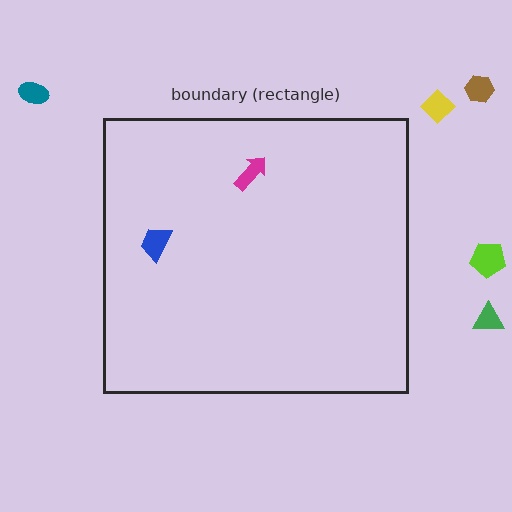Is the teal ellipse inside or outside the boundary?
Outside.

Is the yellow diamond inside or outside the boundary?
Outside.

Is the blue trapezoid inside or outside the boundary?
Inside.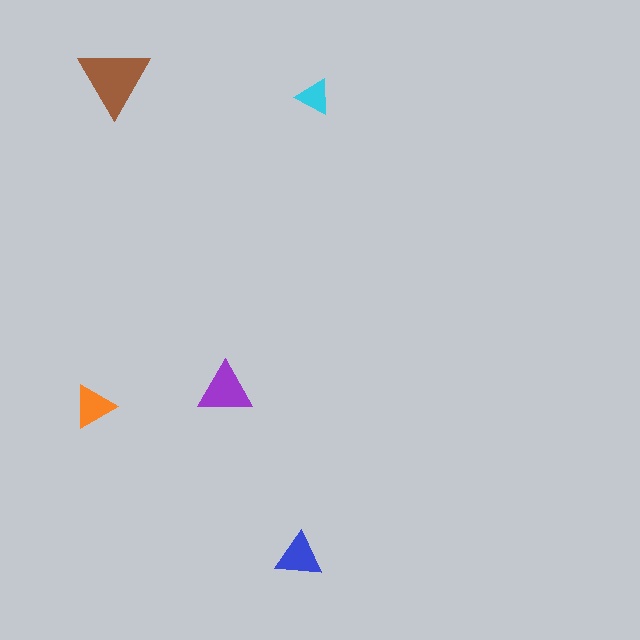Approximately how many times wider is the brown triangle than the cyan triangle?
About 2 times wider.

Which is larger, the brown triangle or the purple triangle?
The brown one.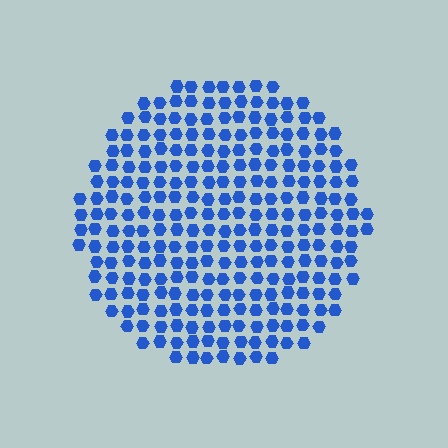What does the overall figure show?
The overall figure shows a circle.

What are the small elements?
The small elements are hexagons.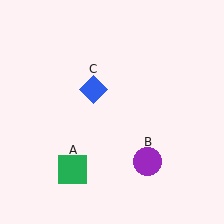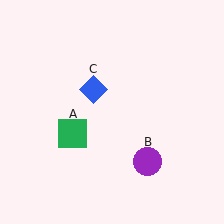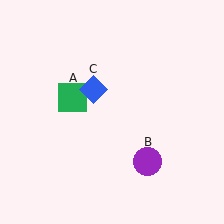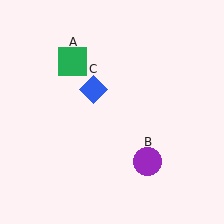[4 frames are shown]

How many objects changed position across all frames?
1 object changed position: green square (object A).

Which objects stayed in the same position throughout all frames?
Purple circle (object B) and blue diamond (object C) remained stationary.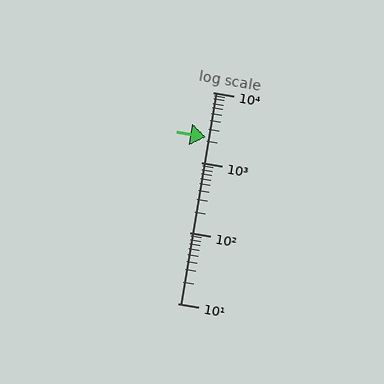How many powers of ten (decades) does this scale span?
The scale spans 3 decades, from 10 to 10000.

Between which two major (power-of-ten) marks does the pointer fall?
The pointer is between 1000 and 10000.